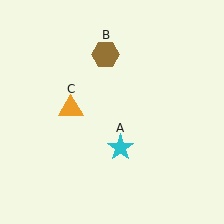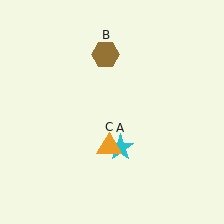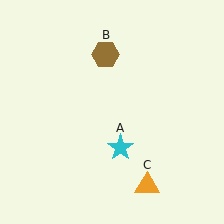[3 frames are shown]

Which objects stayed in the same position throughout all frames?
Cyan star (object A) and brown hexagon (object B) remained stationary.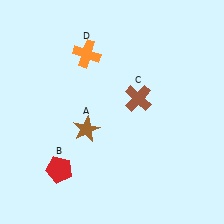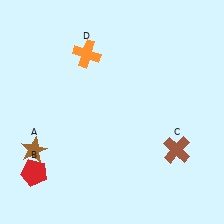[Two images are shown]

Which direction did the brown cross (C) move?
The brown cross (C) moved down.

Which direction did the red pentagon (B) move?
The red pentagon (B) moved left.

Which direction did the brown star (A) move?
The brown star (A) moved left.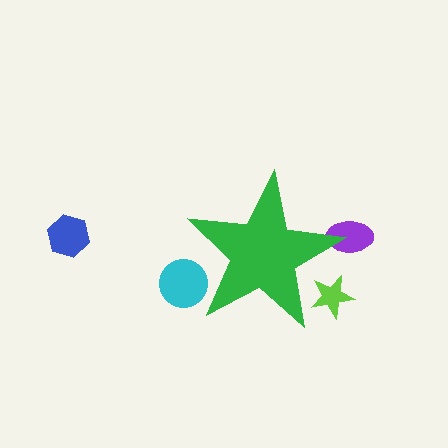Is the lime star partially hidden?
Yes, the lime star is partially hidden behind the green star.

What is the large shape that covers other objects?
A green star.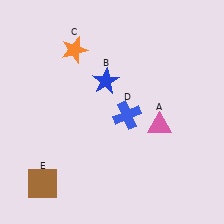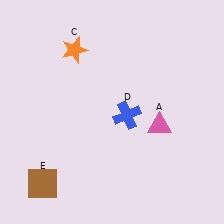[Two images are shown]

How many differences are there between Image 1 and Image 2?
There is 1 difference between the two images.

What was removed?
The blue star (B) was removed in Image 2.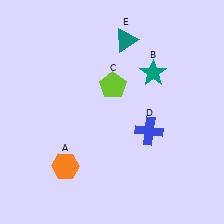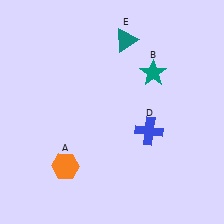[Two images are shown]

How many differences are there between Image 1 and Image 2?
There is 1 difference between the two images.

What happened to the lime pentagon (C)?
The lime pentagon (C) was removed in Image 2. It was in the top-right area of Image 1.